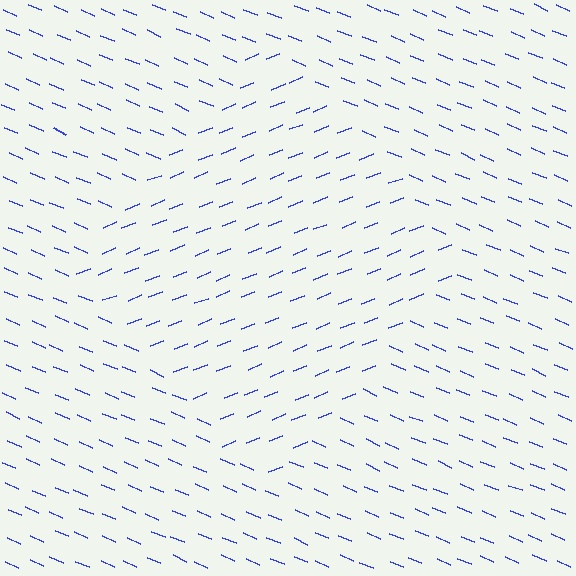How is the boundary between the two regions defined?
The boundary is defined purely by a change in line orientation (approximately 45 degrees difference). All lines are the same color and thickness.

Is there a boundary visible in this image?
Yes, there is a texture boundary formed by a change in line orientation.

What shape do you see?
I see a diamond.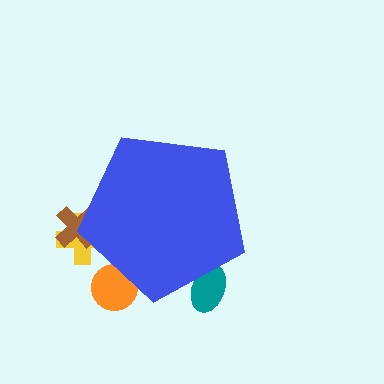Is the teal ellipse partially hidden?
Yes, the teal ellipse is partially hidden behind the blue pentagon.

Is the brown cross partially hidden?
Yes, the brown cross is partially hidden behind the blue pentagon.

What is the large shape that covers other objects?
A blue pentagon.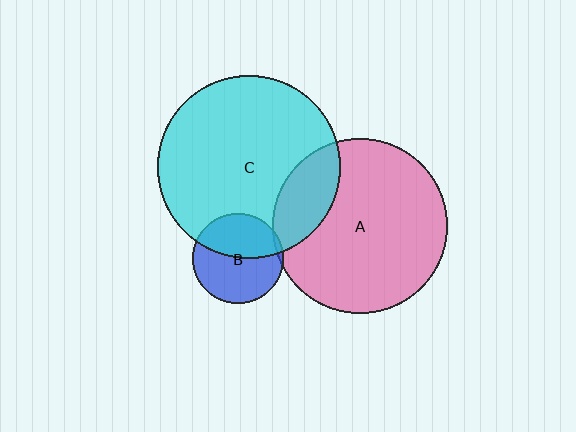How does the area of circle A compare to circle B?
Approximately 3.7 times.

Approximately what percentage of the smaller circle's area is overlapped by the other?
Approximately 45%.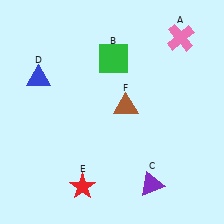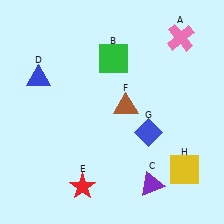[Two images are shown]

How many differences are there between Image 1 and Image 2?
There are 2 differences between the two images.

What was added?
A blue diamond (G), a yellow square (H) were added in Image 2.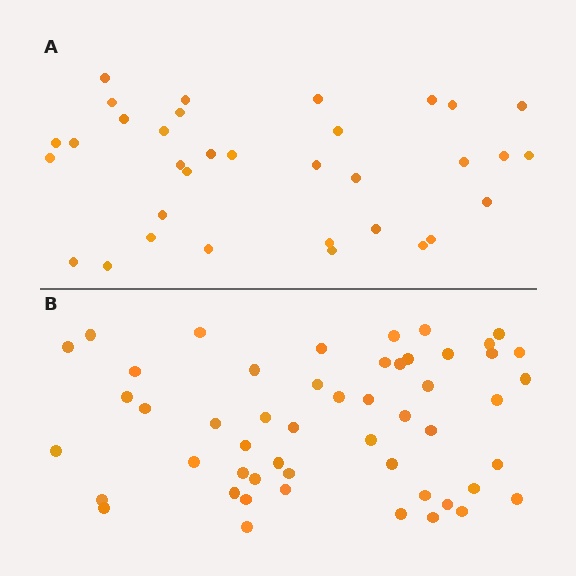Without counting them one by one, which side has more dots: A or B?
Region B (the bottom region) has more dots.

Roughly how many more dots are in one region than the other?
Region B has approximately 20 more dots than region A.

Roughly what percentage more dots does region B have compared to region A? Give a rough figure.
About 55% more.